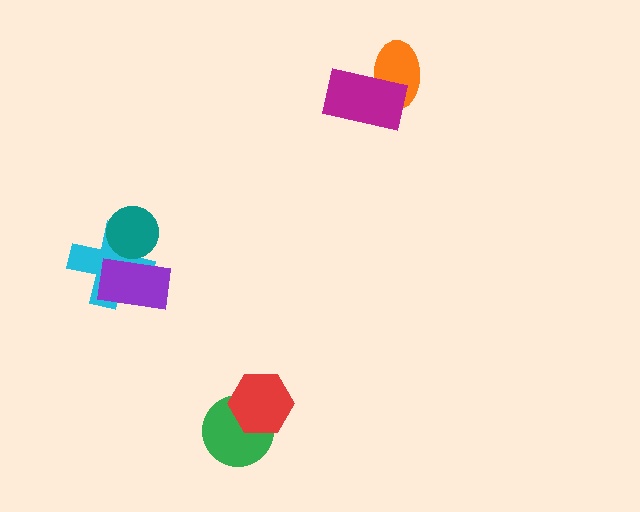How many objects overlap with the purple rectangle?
2 objects overlap with the purple rectangle.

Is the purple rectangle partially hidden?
Yes, it is partially covered by another shape.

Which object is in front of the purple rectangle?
The teal circle is in front of the purple rectangle.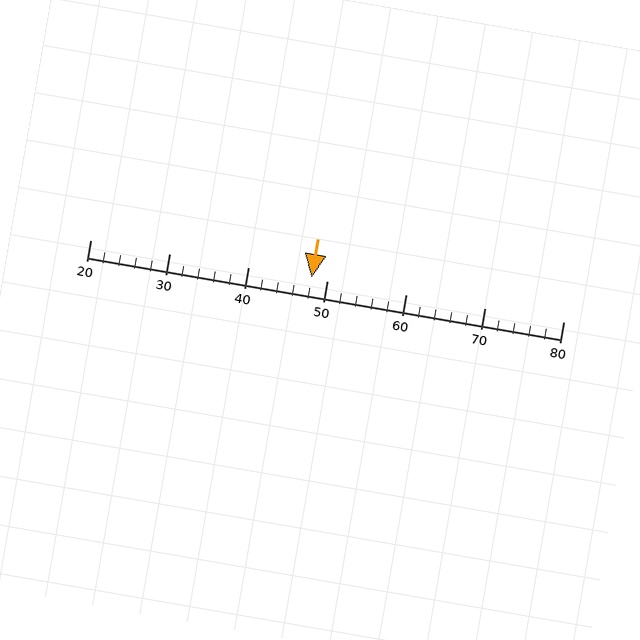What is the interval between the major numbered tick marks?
The major tick marks are spaced 10 units apart.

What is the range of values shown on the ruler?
The ruler shows values from 20 to 80.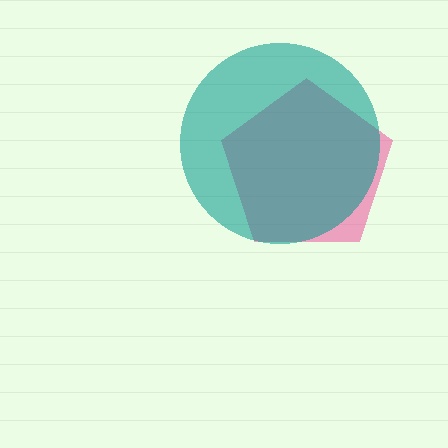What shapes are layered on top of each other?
The layered shapes are: a pink pentagon, a teal circle.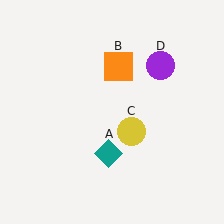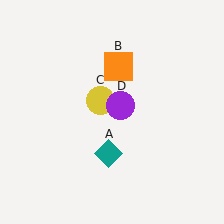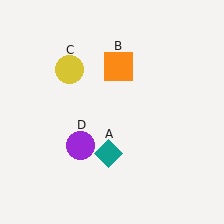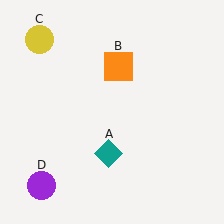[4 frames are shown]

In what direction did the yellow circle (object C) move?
The yellow circle (object C) moved up and to the left.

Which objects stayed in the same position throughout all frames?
Teal diamond (object A) and orange square (object B) remained stationary.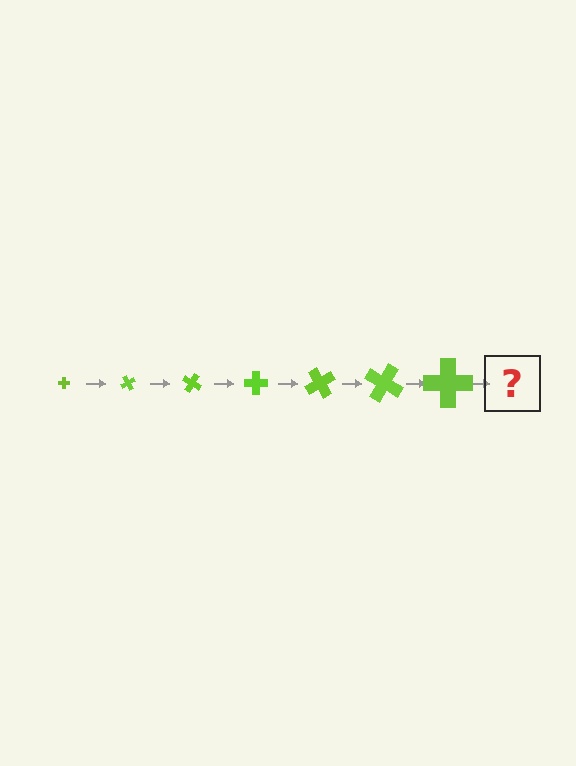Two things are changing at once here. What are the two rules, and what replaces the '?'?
The two rules are that the cross grows larger each step and it rotates 60 degrees each step. The '?' should be a cross, larger than the previous one and rotated 420 degrees from the start.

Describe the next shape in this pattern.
It should be a cross, larger than the previous one and rotated 420 degrees from the start.